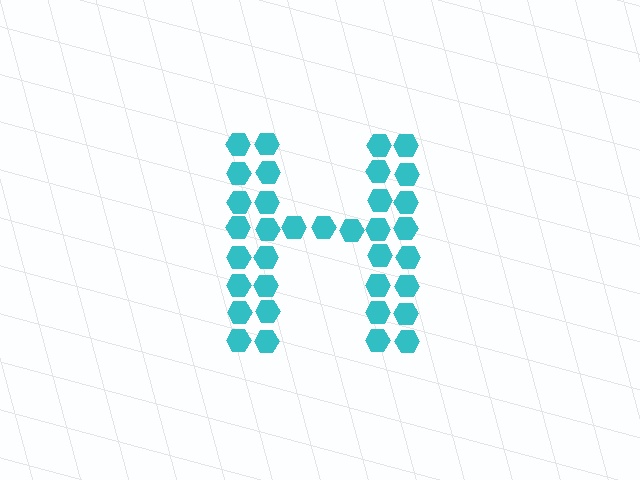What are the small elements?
The small elements are hexagons.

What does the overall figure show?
The overall figure shows the letter H.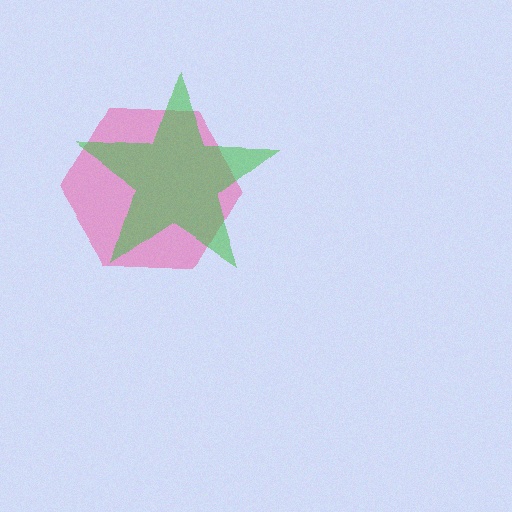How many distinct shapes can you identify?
There are 2 distinct shapes: a pink hexagon, a green star.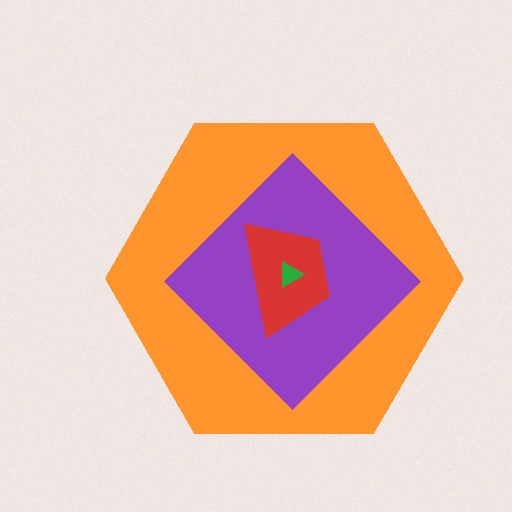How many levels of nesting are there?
4.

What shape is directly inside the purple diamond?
The red trapezoid.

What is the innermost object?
The green triangle.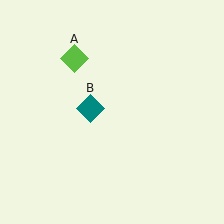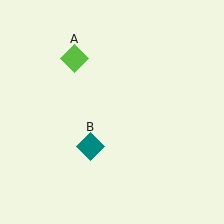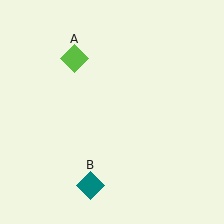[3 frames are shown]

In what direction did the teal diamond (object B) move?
The teal diamond (object B) moved down.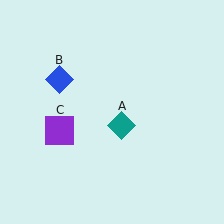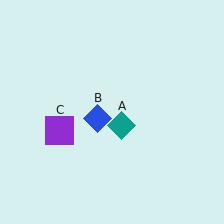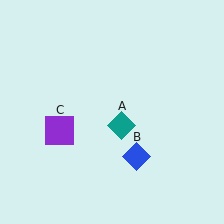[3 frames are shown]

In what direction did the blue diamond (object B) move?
The blue diamond (object B) moved down and to the right.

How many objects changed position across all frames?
1 object changed position: blue diamond (object B).